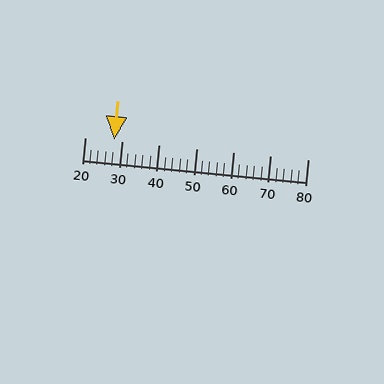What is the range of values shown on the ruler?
The ruler shows values from 20 to 80.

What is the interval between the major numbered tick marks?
The major tick marks are spaced 10 units apart.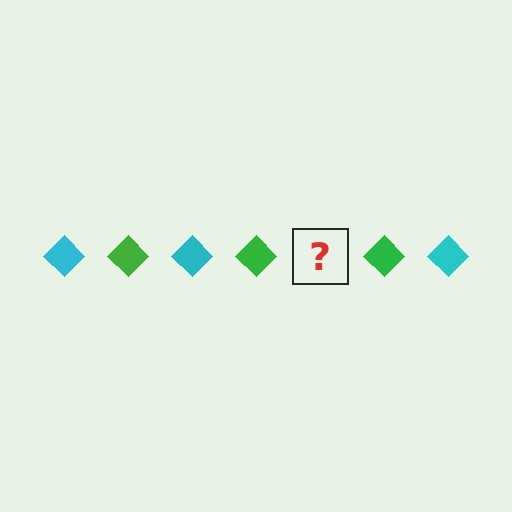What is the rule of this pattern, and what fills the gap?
The rule is that the pattern cycles through cyan, green diamonds. The gap should be filled with a cyan diamond.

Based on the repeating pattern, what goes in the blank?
The blank should be a cyan diamond.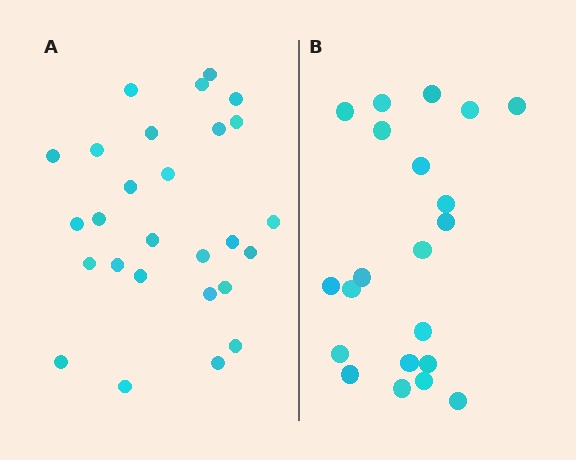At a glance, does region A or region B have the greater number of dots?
Region A (the left region) has more dots.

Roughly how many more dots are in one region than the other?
Region A has about 6 more dots than region B.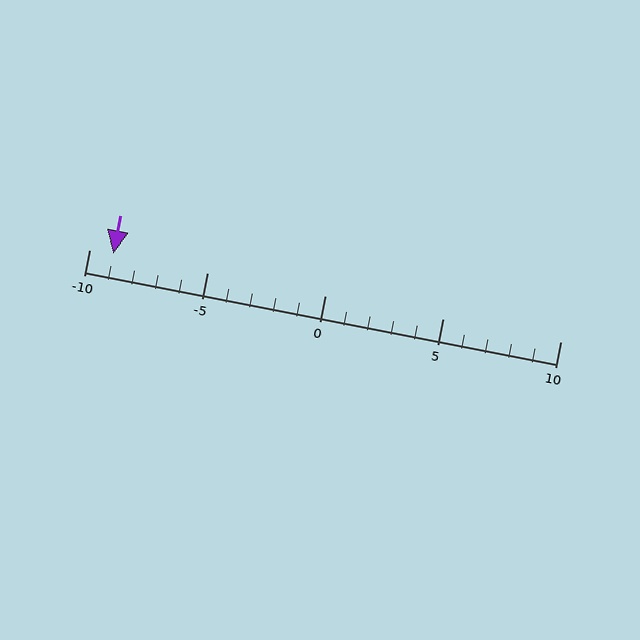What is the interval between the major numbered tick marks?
The major tick marks are spaced 5 units apart.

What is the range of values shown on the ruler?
The ruler shows values from -10 to 10.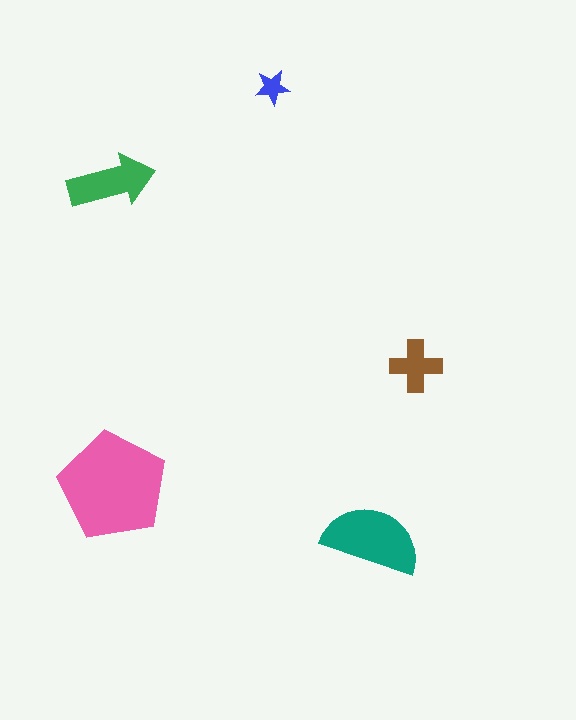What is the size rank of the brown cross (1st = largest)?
4th.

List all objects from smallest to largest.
The blue star, the brown cross, the green arrow, the teal semicircle, the pink pentagon.